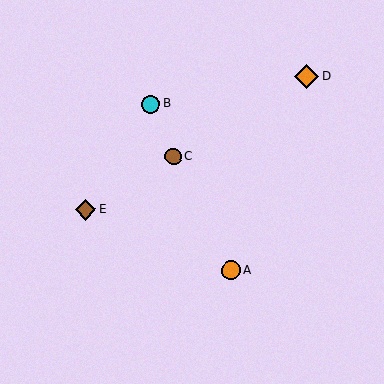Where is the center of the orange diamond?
The center of the orange diamond is at (307, 76).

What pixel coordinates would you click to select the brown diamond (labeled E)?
Click at (86, 210) to select the brown diamond E.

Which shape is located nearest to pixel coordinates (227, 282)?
The orange circle (labeled A) at (231, 270) is nearest to that location.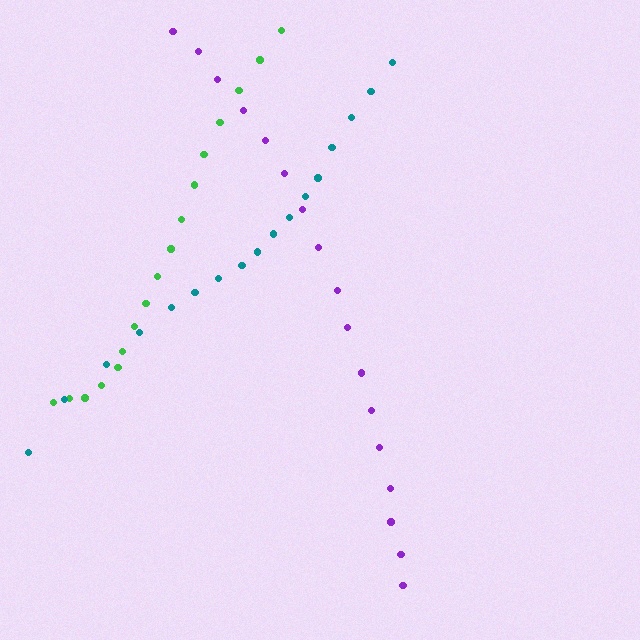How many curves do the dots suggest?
There are 3 distinct paths.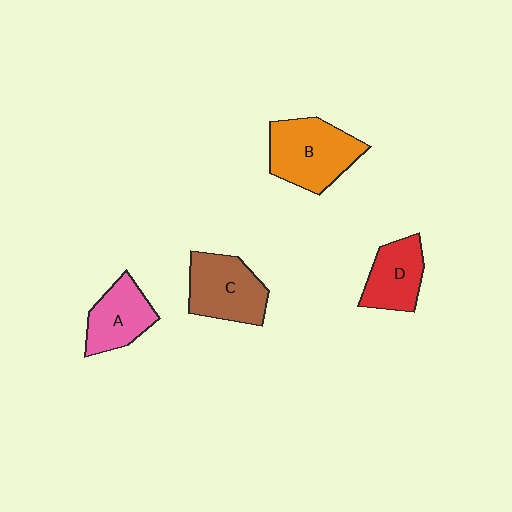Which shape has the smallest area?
Shape D (red).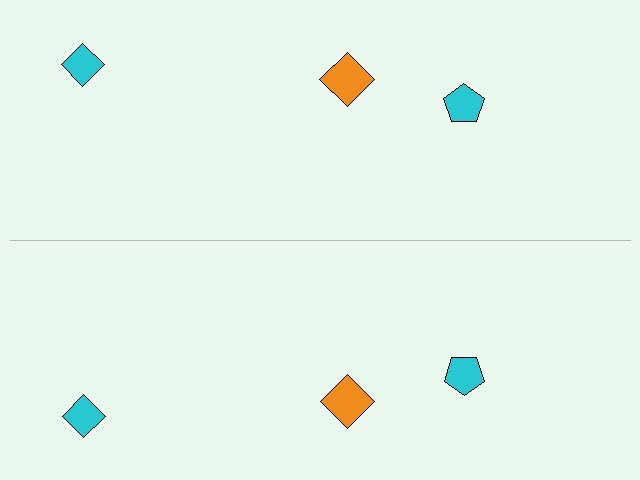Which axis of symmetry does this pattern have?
The pattern has a horizontal axis of symmetry running through the center of the image.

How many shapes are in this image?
There are 6 shapes in this image.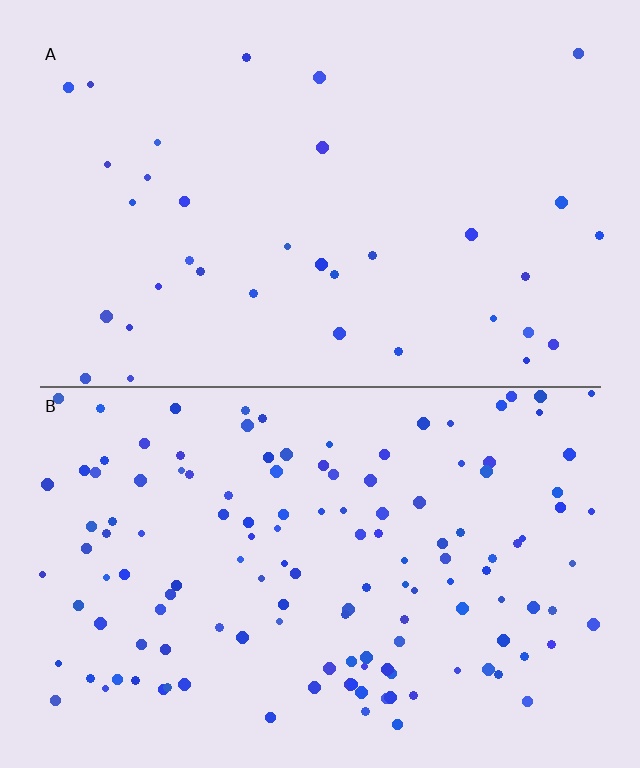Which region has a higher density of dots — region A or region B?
B (the bottom).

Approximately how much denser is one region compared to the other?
Approximately 3.9× — region B over region A.